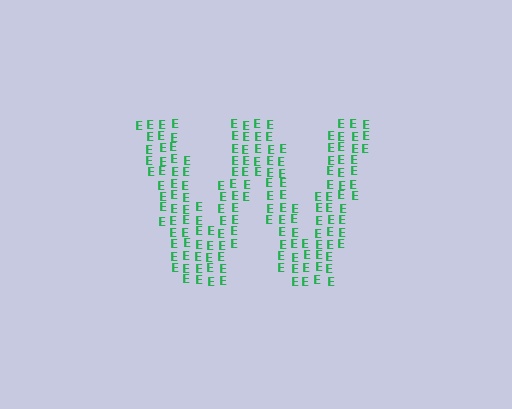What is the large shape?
The large shape is the letter W.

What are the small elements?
The small elements are letter E's.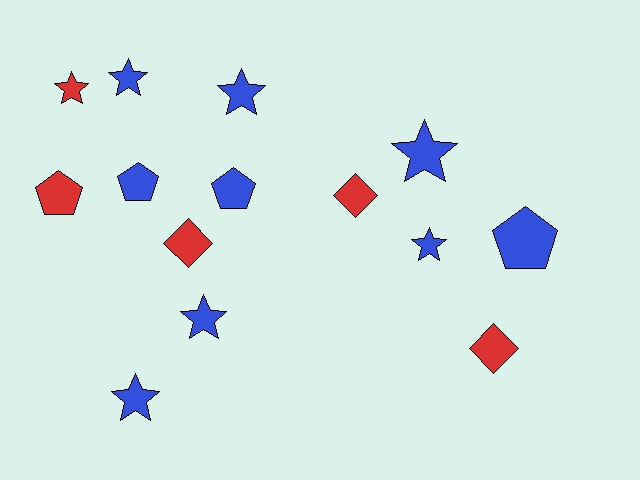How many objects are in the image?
There are 14 objects.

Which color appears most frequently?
Blue, with 9 objects.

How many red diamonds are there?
There are 3 red diamonds.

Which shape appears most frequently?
Star, with 7 objects.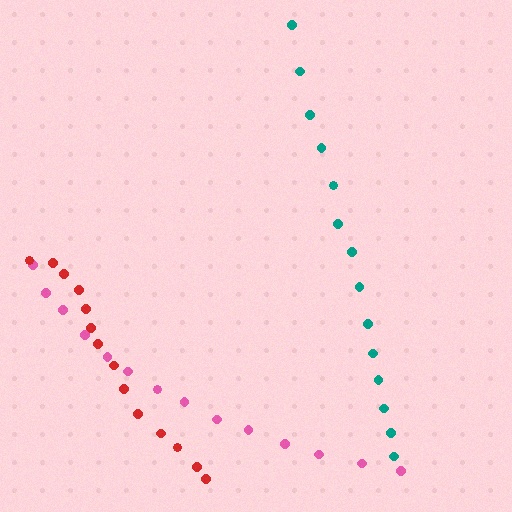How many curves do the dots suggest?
There are 3 distinct paths.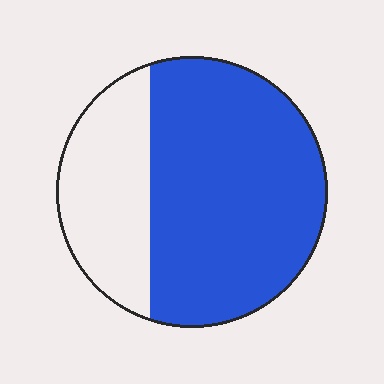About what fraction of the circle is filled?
About two thirds (2/3).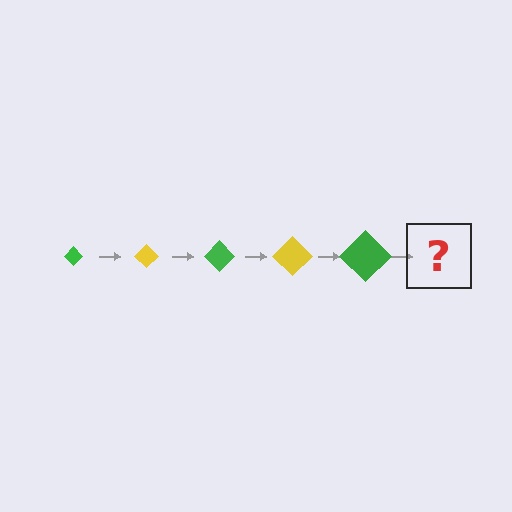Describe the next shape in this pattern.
It should be a yellow diamond, larger than the previous one.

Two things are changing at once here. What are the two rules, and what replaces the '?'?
The two rules are that the diamond grows larger each step and the color cycles through green and yellow. The '?' should be a yellow diamond, larger than the previous one.